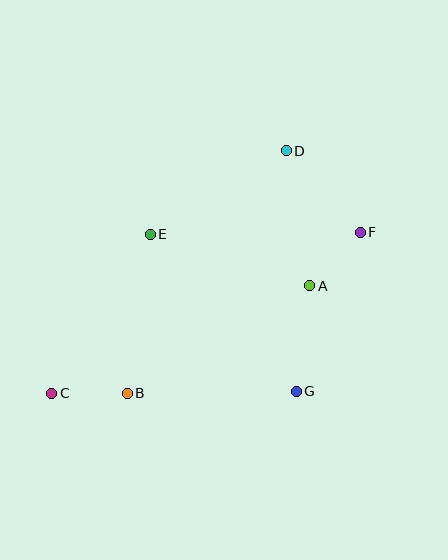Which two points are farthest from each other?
Points C and F are farthest from each other.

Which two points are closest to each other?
Points A and F are closest to each other.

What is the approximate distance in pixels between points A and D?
The distance between A and D is approximately 137 pixels.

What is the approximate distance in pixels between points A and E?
The distance between A and E is approximately 167 pixels.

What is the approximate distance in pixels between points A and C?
The distance between A and C is approximately 279 pixels.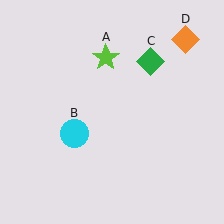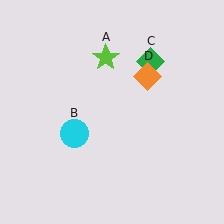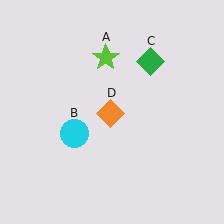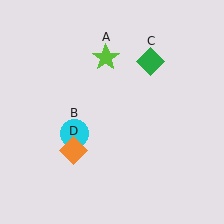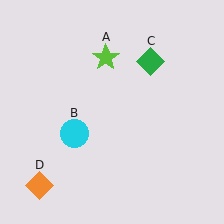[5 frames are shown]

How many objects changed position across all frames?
1 object changed position: orange diamond (object D).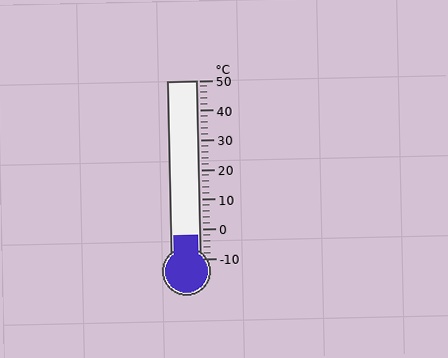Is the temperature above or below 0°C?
The temperature is below 0°C.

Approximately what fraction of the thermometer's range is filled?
The thermometer is filled to approximately 15% of its range.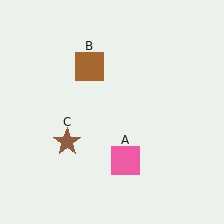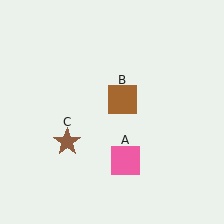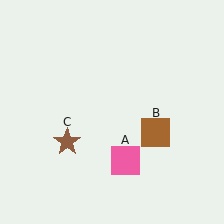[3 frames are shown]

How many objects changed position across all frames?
1 object changed position: brown square (object B).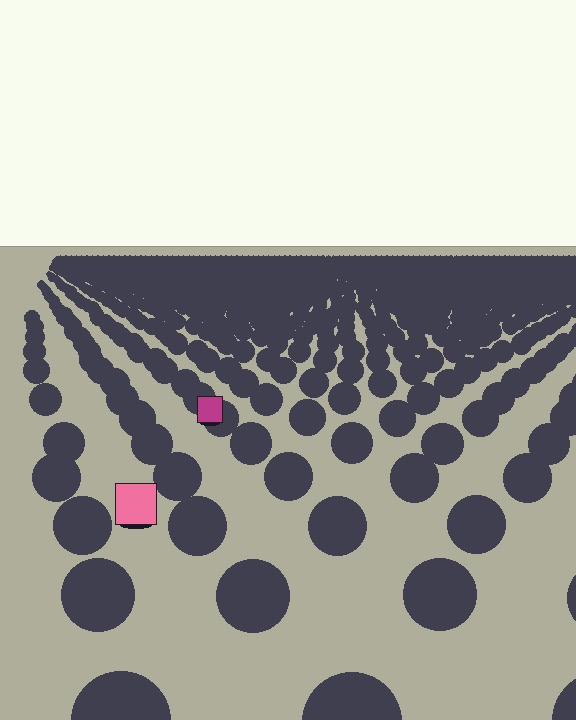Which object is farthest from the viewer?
The magenta square is farthest from the viewer. It appears smaller and the ground texture around it is denser.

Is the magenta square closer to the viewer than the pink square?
No. The pink square is closer — you can tell from the texture gradient: the ground texture is coarser near it.